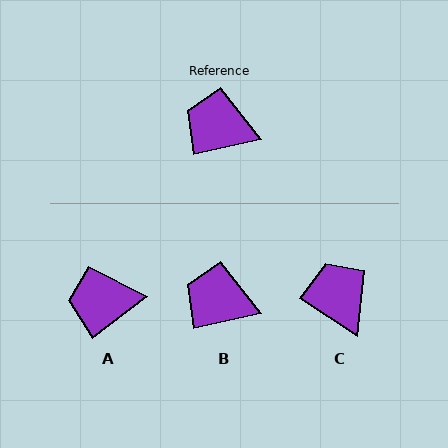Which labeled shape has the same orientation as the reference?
B.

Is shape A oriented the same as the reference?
No, it is off by about 25 degrees.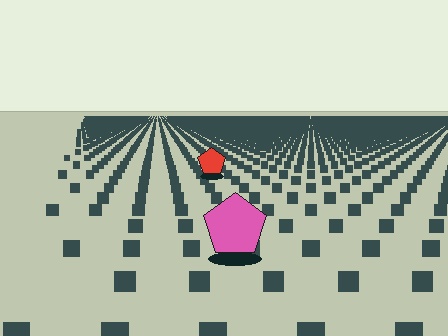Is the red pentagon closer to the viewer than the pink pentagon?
No. The pink pentagon is closer — you can tell from the texture gradient: the ground texture is coarser near it.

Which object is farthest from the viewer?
The red pentagon is farthest from the viewer. It appears smaller and the ground texture around it is denser.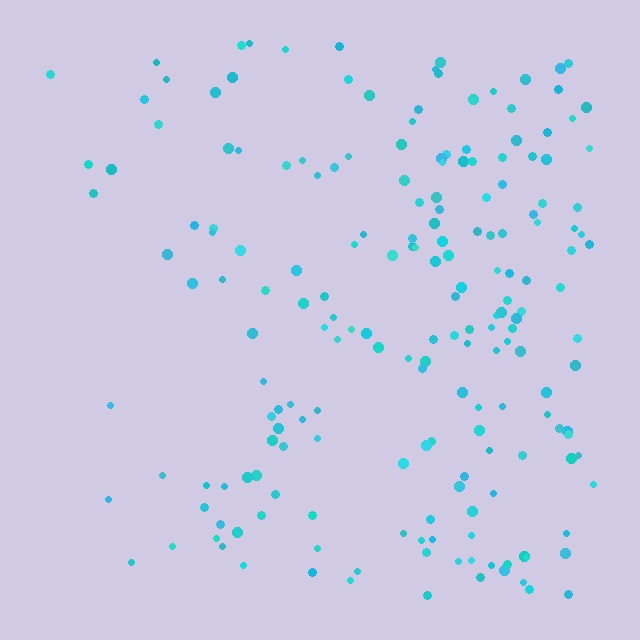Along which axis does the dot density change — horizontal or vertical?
Horizontal.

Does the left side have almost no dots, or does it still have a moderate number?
Still a moderate number, just noticeably fewer than the right.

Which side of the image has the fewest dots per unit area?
The left.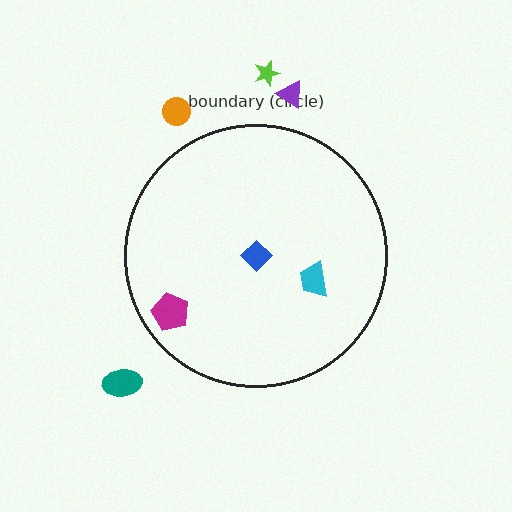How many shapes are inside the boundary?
3 inside, 4 outside.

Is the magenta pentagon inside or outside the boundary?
Inside.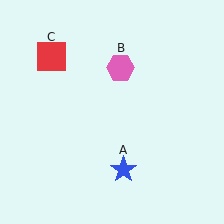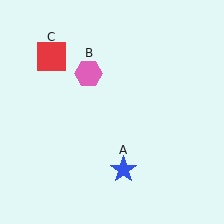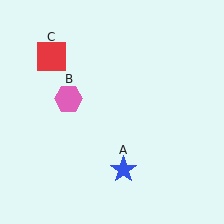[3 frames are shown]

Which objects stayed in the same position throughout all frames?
Blue star (object A) and red square (object C) remained stationary.